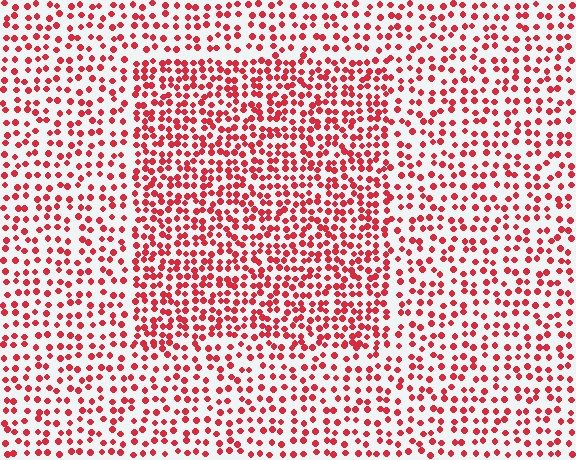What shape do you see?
I see a rectangle.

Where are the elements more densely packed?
The elements are more densely packed inside the rectangle boundary.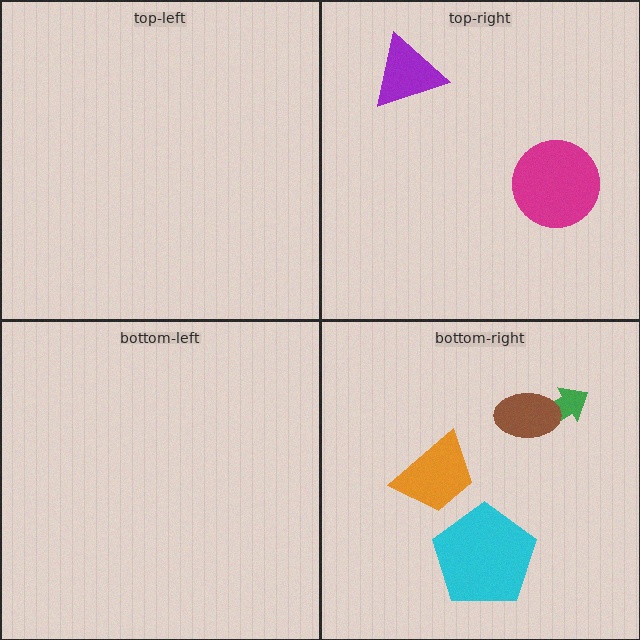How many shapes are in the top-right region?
2.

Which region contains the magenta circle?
The top-right region.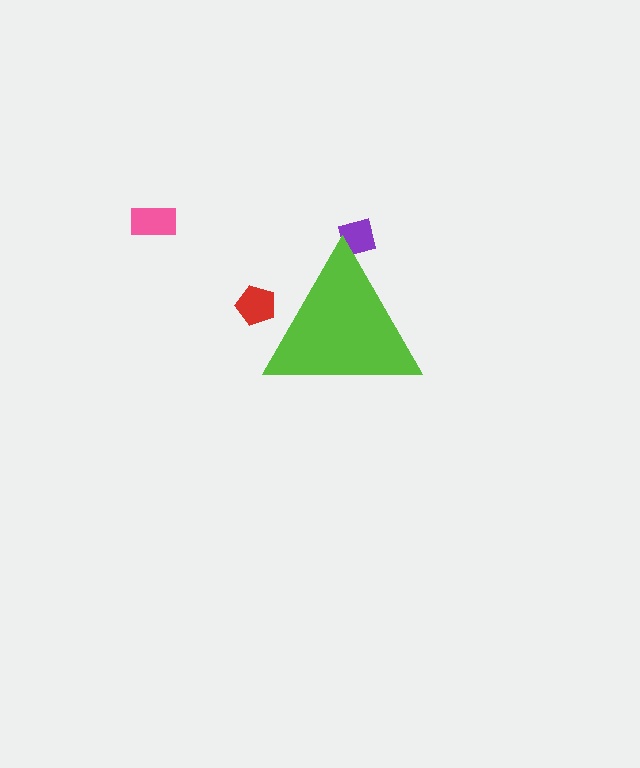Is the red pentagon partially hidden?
Yes, the red pentagon is partially hidden behind the lime triangle.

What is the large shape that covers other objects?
A lime triangle.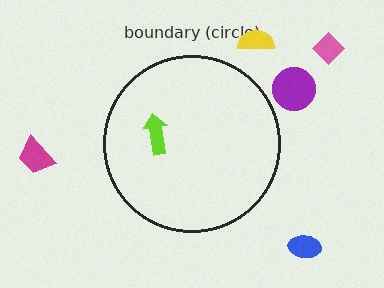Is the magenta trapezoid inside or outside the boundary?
Outside.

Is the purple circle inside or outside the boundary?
Outside.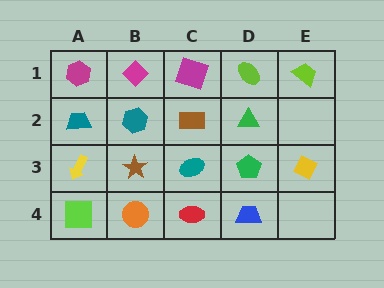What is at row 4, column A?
A lime square.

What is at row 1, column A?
A magenta hexagon.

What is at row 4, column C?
A red ellipse.